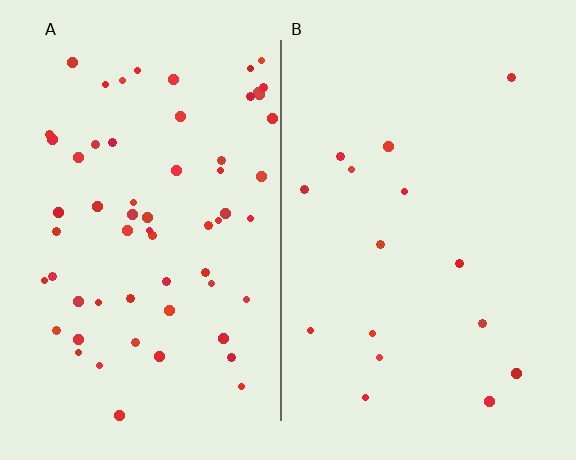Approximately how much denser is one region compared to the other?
Approximately 3.9× — region A over region B.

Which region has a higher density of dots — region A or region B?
A (the left).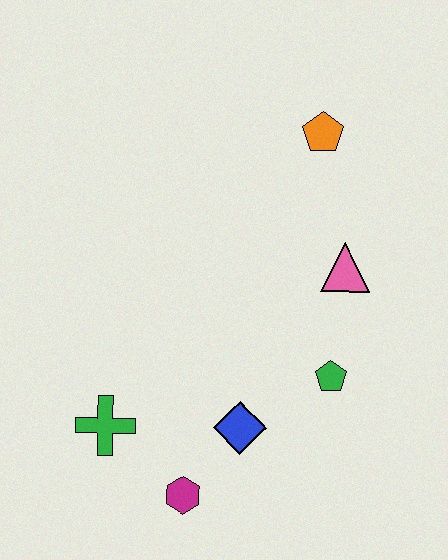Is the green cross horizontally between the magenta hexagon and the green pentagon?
No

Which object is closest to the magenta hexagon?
The blue diamond is closest to the magenta hexagon.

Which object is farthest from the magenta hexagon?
The orange pentagon is farthest from the magenta hexagon.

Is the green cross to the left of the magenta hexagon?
Yes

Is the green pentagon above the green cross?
Yes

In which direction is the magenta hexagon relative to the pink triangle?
The magenta hexagon is below the pink triangle.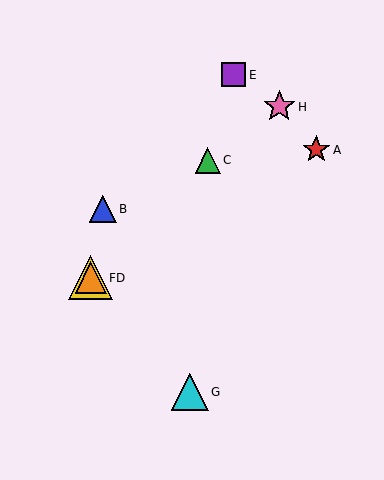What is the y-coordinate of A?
Object A is at y≈150.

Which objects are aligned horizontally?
Objects D, F are aligned horizontally.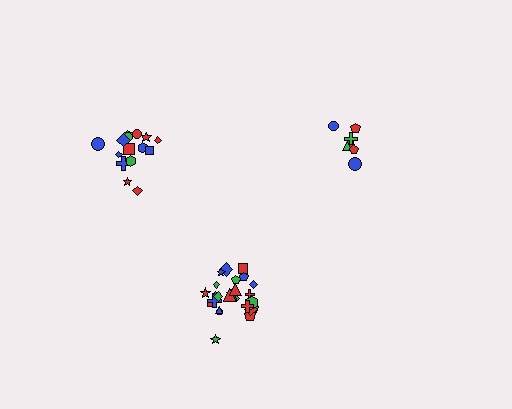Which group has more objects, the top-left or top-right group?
The top-left group.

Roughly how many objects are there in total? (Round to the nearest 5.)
Roughly 50 objects in total.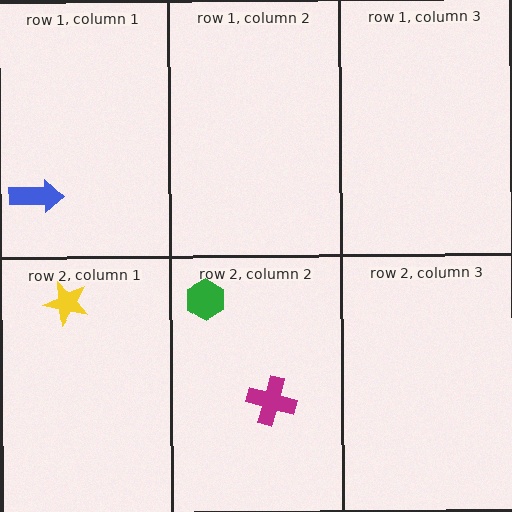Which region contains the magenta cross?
The row 2, column 2 region.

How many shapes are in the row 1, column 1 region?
1.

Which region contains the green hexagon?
The row 2, column 2 region.